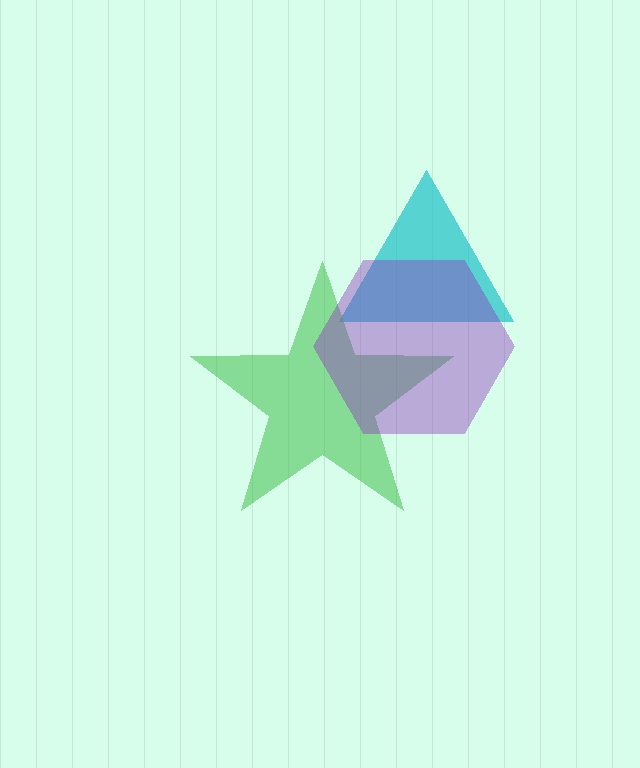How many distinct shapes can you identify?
There are 3 distinct shapes: a cyan triangle, a green star, a purple hexagon.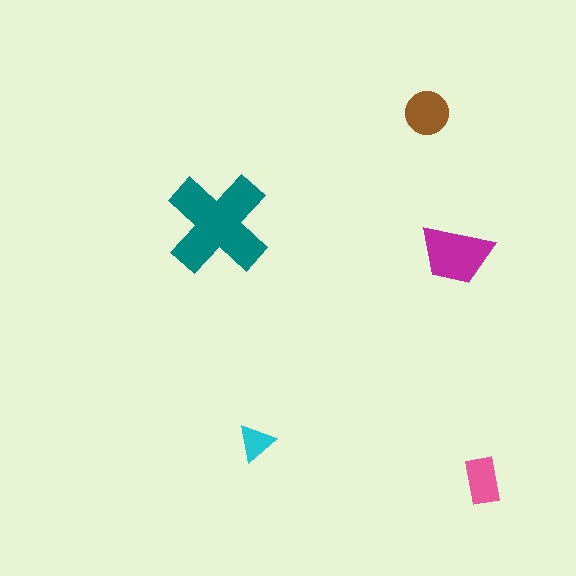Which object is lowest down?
The pink rectangle is bottommost.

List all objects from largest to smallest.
The teal cross, the magenta trapezoid, the brown circle, the pink rectangle, the cyan triangle.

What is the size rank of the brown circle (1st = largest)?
3rd.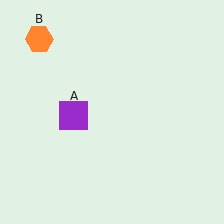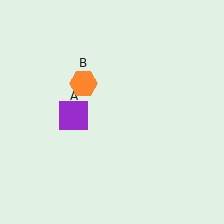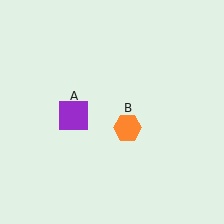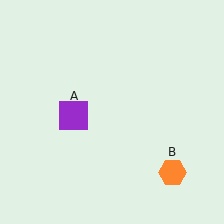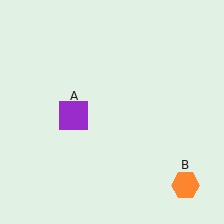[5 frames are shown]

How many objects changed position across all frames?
1 object changed position: orange hexagon (object B).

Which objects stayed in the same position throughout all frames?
Purple square (object A) remained stationary.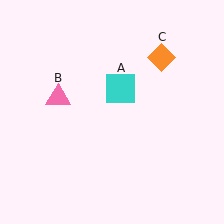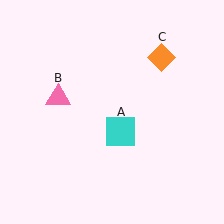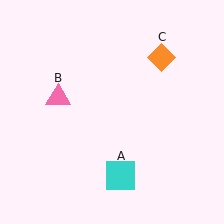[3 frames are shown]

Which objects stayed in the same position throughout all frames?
Pink triangle (object B) and orange diamond (object C) remained stationary.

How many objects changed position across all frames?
1 object changed position: cyan square (object A).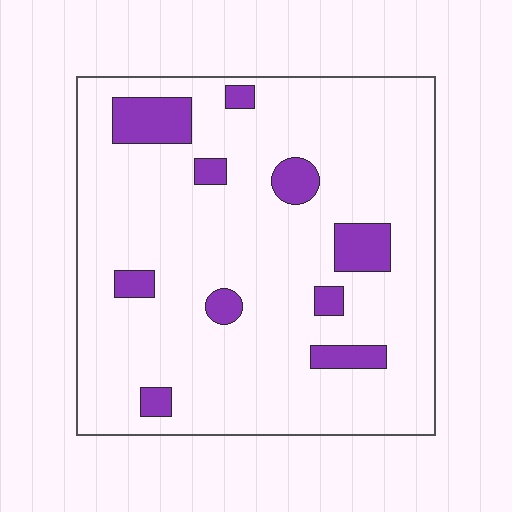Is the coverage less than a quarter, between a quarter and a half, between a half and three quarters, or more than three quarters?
Less than a quarter.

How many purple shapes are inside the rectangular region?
10.